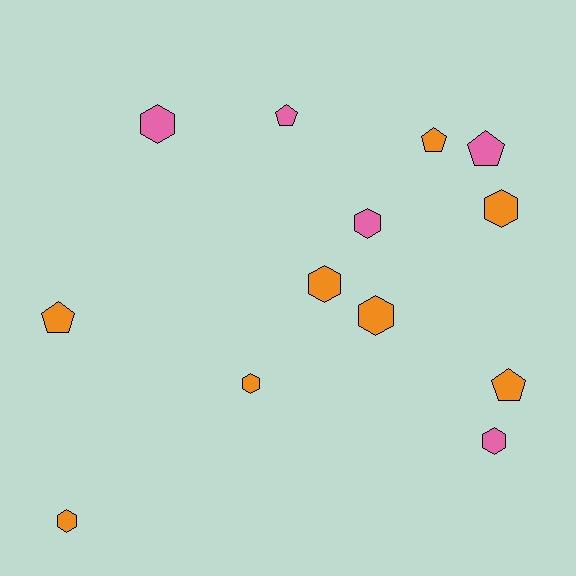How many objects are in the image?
There are 13 objects.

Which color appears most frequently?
Orange, with 8 objects.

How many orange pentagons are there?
There are 3 orange pentagons.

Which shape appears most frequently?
Hexagon, with 8 objects.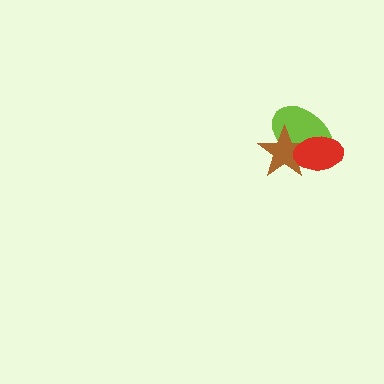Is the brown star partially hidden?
Yes, it is partially covered by another shape.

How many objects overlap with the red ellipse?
2 objects overlap with the red ellipse.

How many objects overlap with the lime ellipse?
2 objects overlap with the lime ellipse.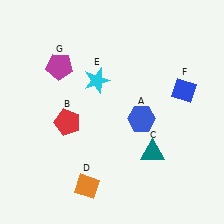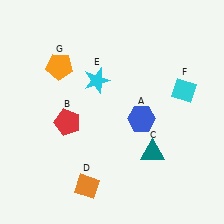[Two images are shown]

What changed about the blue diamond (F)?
In Image 1, F is blue. In Image 2, it changed to cyan.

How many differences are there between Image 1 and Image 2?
There are 2 differences between the two images.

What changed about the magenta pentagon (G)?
In Image 1, G is magenta. In Image 2, it changed to orange.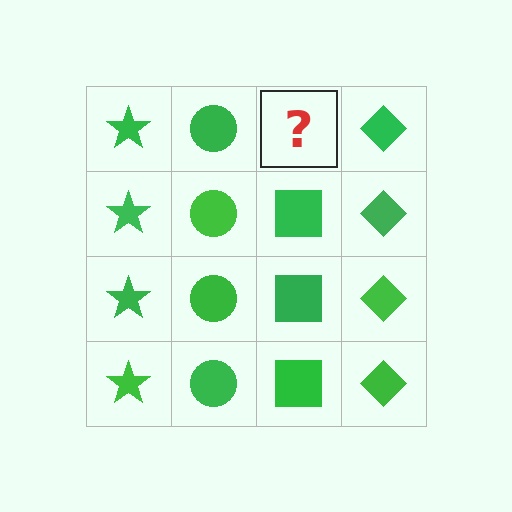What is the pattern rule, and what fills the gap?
The rule is that each column has a consistent shape. The gap should be filled with a green square.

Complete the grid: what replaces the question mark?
The question mark should be replaced with a green square.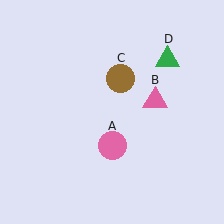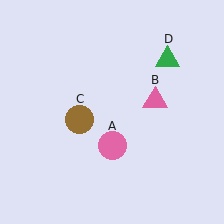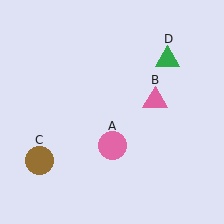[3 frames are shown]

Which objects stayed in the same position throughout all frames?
Pink circle (object A) and pink triangle (object B) and green triangle (object D) remained stationary.